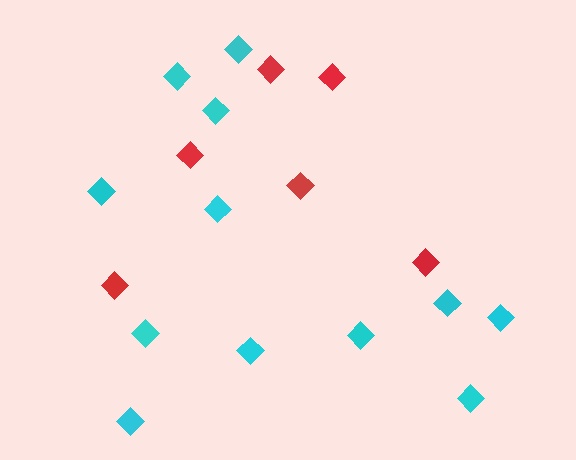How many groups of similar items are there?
There are 2 groups: one group of red diamonds (6) and one group of cyan diamonds (12).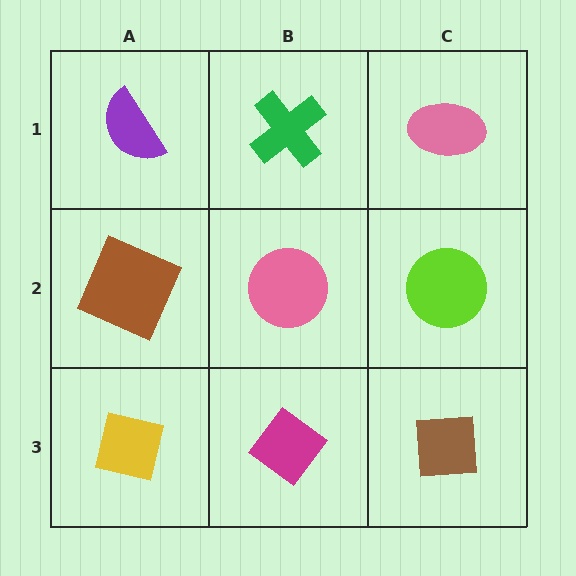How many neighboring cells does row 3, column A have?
2.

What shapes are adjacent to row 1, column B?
A pink circle (row 2, column B), a purple semicircle (row 1, column A), a pink ellipse (row 1, column C).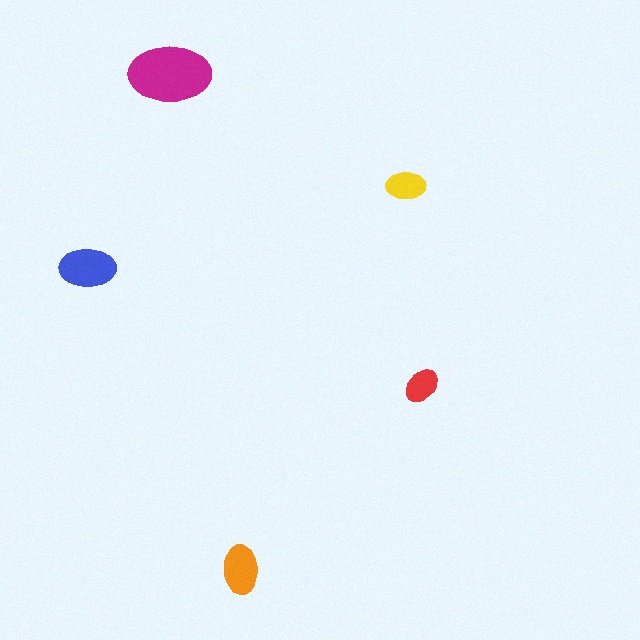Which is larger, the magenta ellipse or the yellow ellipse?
The magenta one.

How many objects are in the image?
There are 5 objects in the image.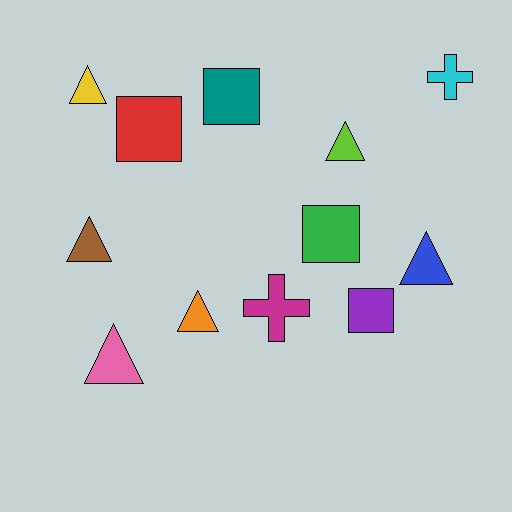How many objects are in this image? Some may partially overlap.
There are 12 objects.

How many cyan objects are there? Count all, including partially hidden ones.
There is 1 cyan object.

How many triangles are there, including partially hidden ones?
There are 6 triangles.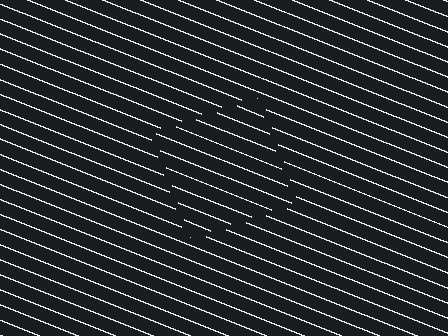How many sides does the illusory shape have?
4 sides — the line-ends trace a square.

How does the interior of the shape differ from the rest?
The interior of the shape contains the same grating, shifted by half a period — the contour is defined by the phase discontinuity where line-ends from the inner and outer gratings abut.